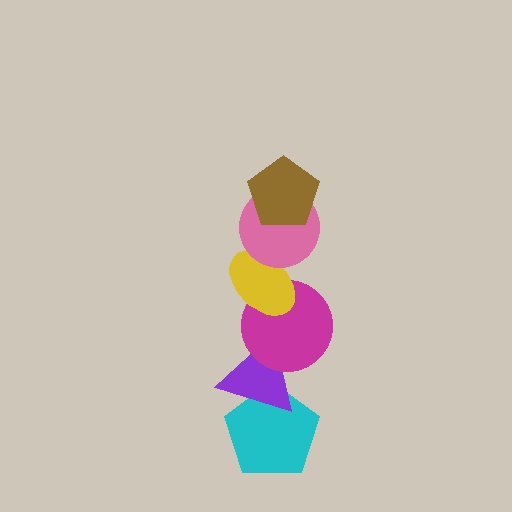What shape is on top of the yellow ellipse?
The pink circle is on top of the yellow ellipse.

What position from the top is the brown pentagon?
The brown pentagon is 1st from the top.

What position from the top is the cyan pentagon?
The cyan pentagon is 6th from the top.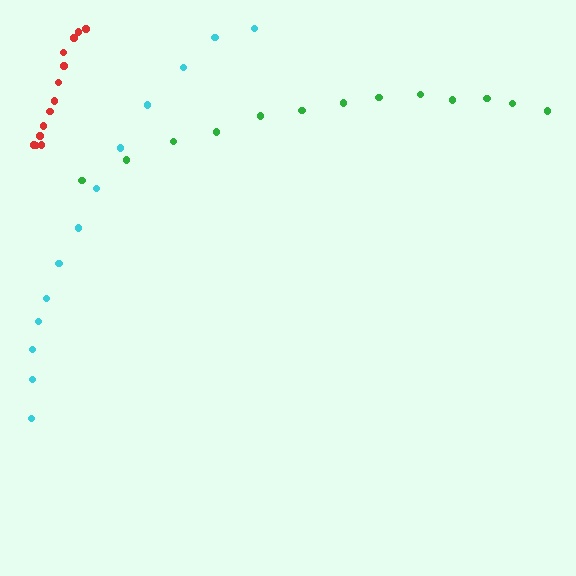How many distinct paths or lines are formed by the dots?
There are 3 distinct paths.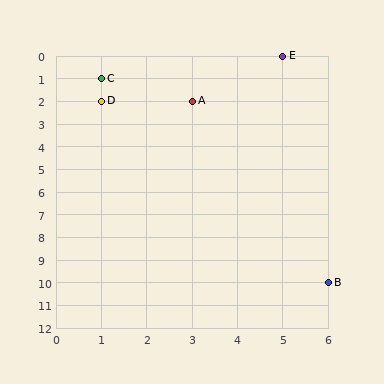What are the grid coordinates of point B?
Point B is at grid coordinates (6, 10).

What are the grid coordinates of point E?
Point E is at grid coordinates (5, 0).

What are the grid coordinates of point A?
Point A is at grid coordinates (3, 2).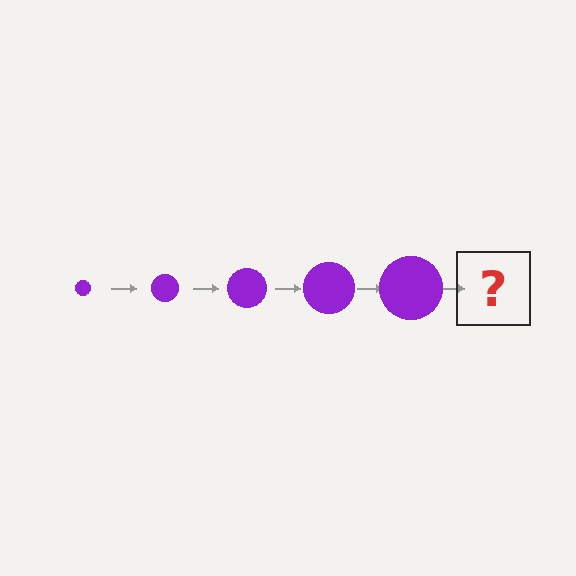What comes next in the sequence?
The next element should be a purple circle, larger than the previous one.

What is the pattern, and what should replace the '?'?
The pattern is that the circle gets progressively larger each step. The '?' should be a purple circle, larger than the previous one.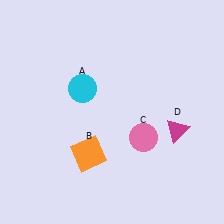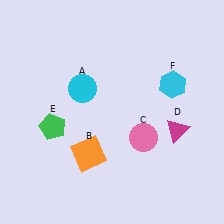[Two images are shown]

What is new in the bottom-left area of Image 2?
A green pentagon (E) was added in the bottom-left area of Image 2.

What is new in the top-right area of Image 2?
A cyan hexagon (F) was added in the top-right area of Image 2.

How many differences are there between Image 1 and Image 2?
There are 2 differences between the two images.